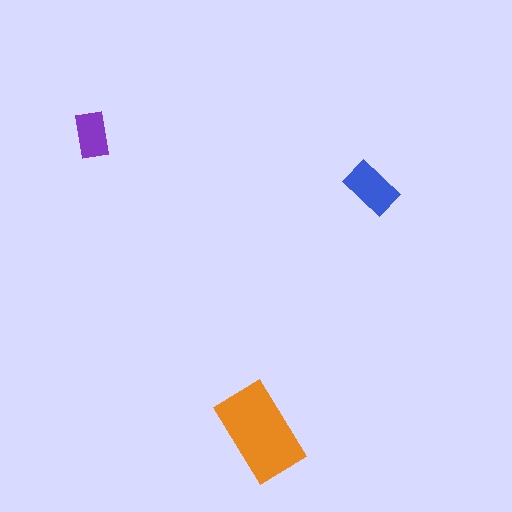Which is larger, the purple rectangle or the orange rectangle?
The orange one.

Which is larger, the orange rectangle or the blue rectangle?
The orange one.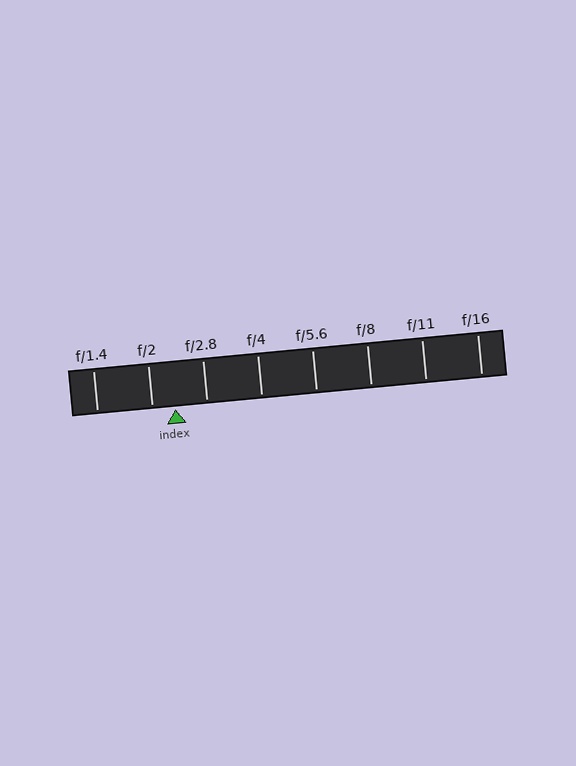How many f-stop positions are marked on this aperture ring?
There are 8 f-stop positions marked.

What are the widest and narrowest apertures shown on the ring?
The widest aperture shown is f/1.4 and the narrowest is f/16.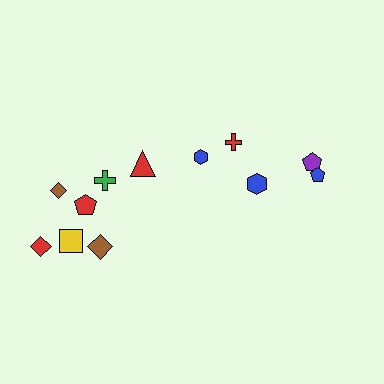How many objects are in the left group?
There are 7 objects.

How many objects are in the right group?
There are 5 objects.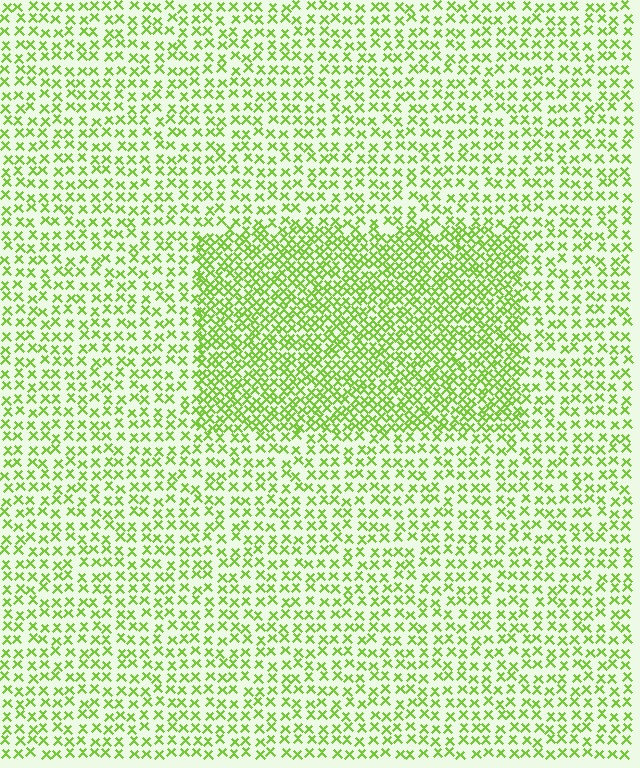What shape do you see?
I see a rectangle.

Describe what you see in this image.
The image contains small lime elements arranged at two different densities. A rectangle-shaped region is visible where the elements are more densely packed than the surrounding area.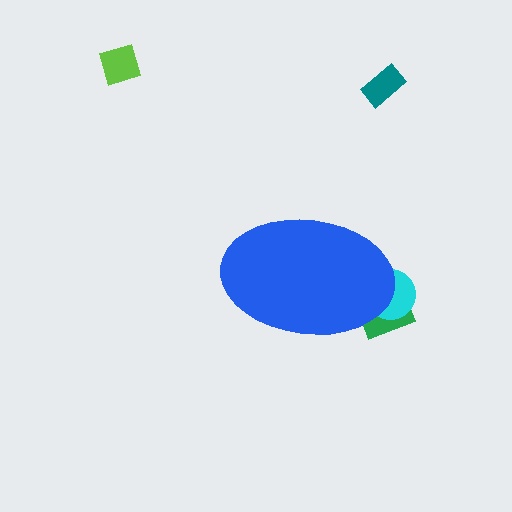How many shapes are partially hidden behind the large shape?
2 shapes are partially hidden.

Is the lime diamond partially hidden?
No, the lime diamond is fully visible.